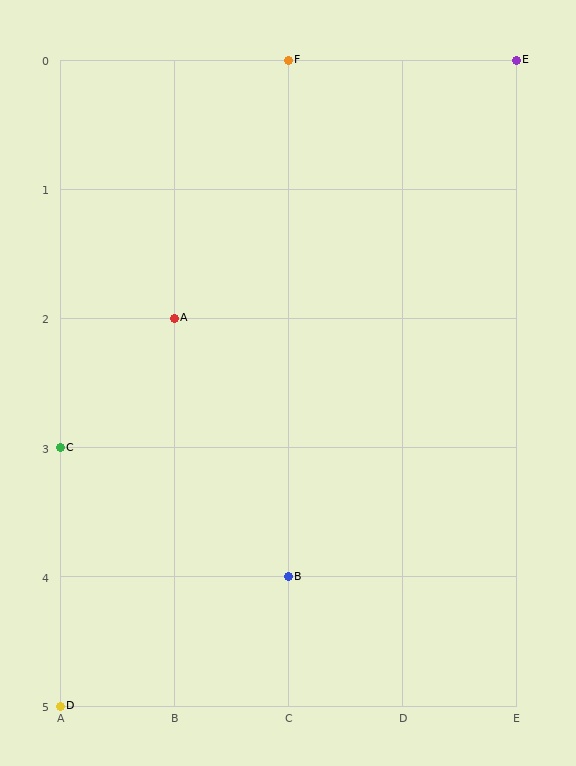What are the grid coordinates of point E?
Point E is at grid coordinates (E, 0).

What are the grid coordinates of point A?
Point A is at grid coordinates (B, 2).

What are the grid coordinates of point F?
Point F is at grid coordinates (C, 0).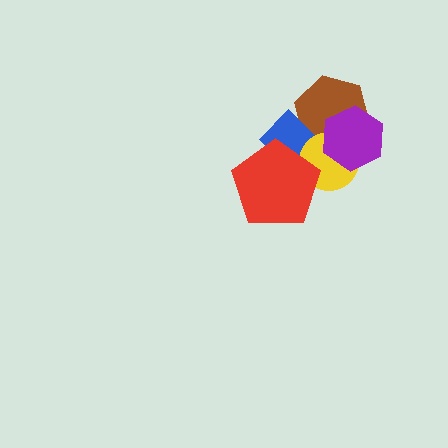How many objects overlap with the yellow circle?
5 objects overlap with the yellow circle.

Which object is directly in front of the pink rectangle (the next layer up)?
The brown hexagon is directly in front of the pink rectangle.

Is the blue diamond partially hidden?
Yes, it is partially covered by another shape.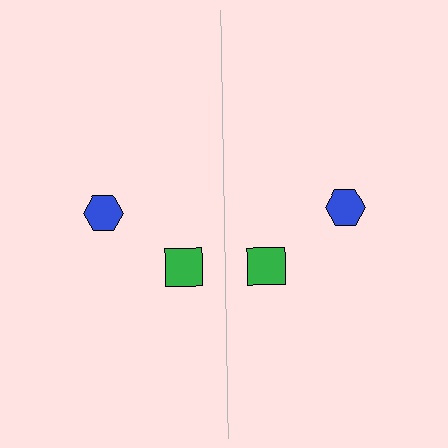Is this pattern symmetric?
Yes, this pattern has bilateral (reflection) symmetry.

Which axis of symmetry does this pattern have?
The pattern has a vertical axis of symmetry running through the center of the image.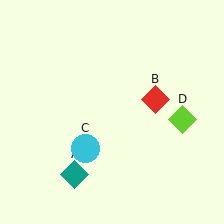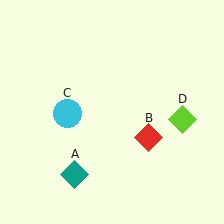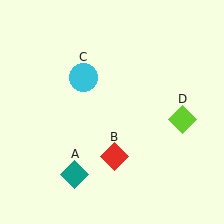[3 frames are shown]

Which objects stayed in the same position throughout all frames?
Teal diamond (object A) and lime diamond (object D) remained stationary.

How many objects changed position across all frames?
2 objects changed position: red diamond (object B), cyan circle (object C).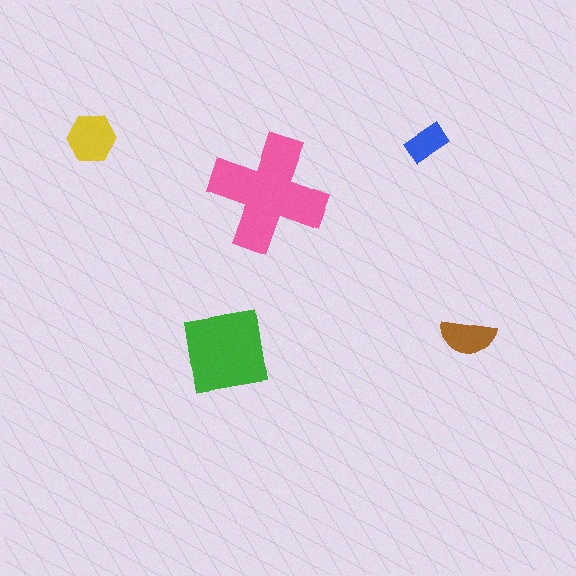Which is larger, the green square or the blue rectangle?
The green square.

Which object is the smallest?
The blue rectangle.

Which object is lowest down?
The green square is bottommost.